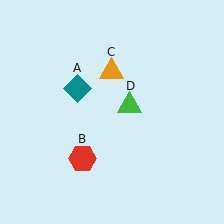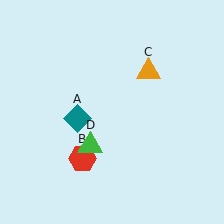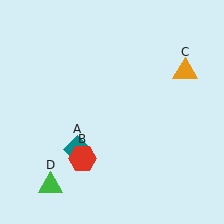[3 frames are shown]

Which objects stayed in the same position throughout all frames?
Red hexagon (object B) remained stationary.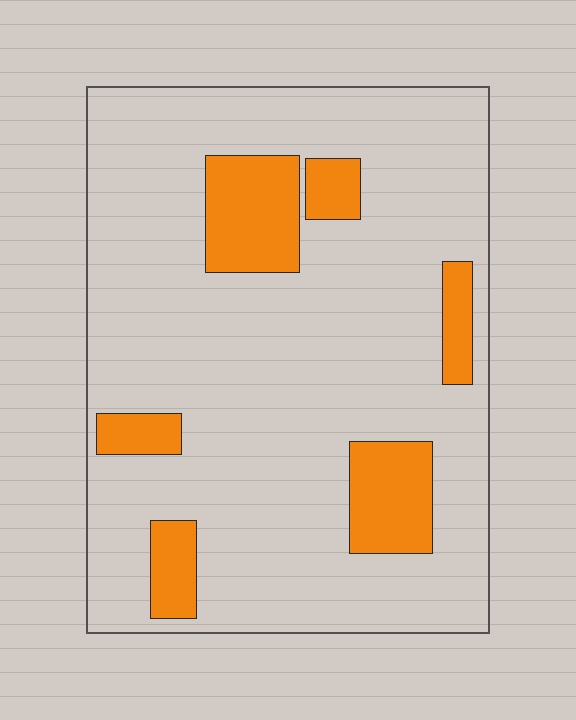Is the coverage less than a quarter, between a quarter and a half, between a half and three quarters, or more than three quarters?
Less than a quarter.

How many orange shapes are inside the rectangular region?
6.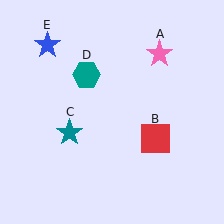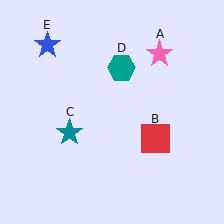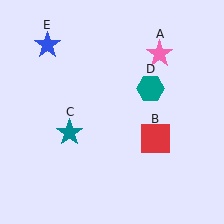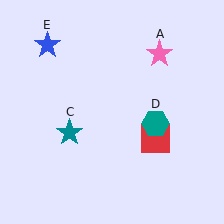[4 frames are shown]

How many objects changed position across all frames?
1 object changed position: teal hexagon (object D).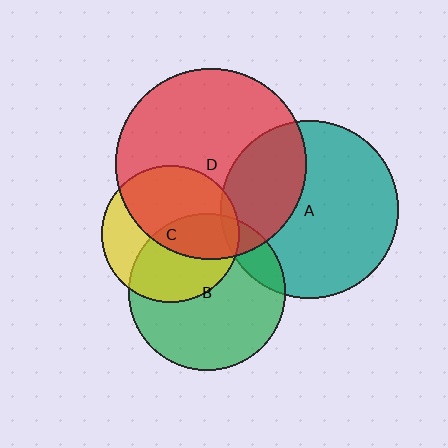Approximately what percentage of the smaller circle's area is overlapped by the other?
Approximately 50%.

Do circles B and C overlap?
Yes.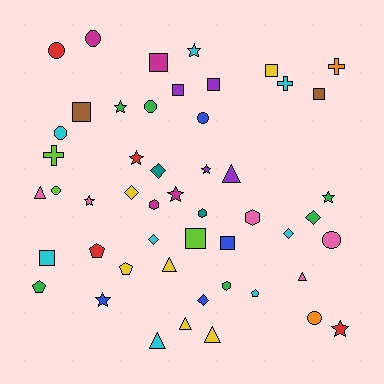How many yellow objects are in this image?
There are 6 yellow objects.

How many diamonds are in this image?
There are 6 diamonds.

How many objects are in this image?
There are 50 objects.